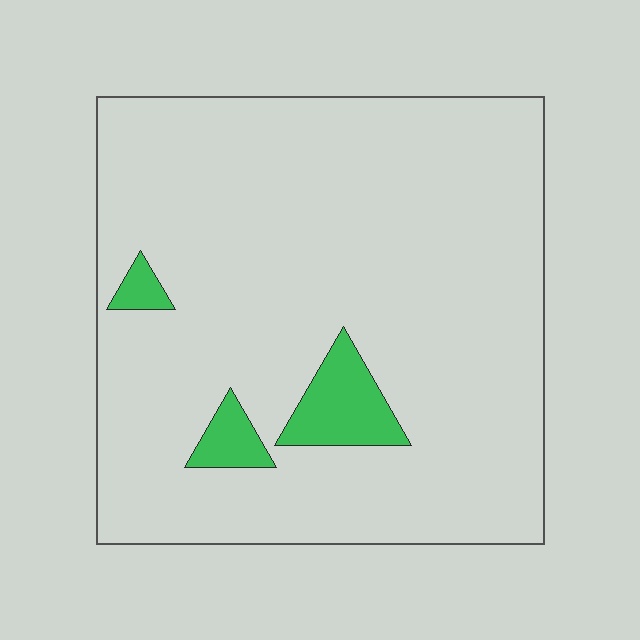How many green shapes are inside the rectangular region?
3.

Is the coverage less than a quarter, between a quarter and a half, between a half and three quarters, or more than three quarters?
Less than a quarter.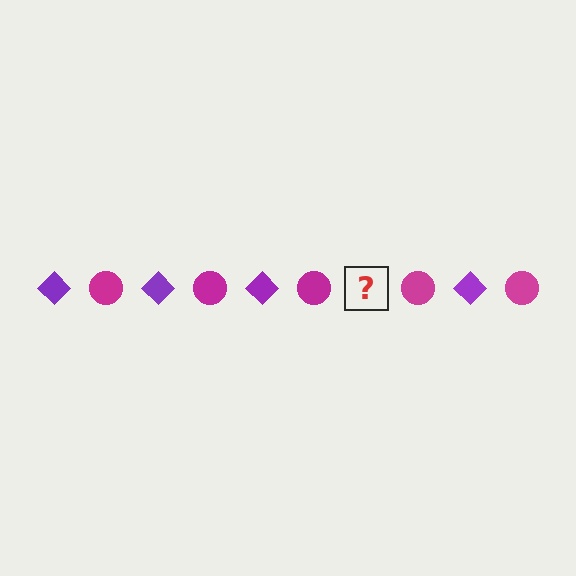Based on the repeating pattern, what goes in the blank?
The blank should be a purple diamond.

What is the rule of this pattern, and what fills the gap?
The rule is that the pattern alternates between purple diamond and magenta circle. The gap should be filled with a purple diamond.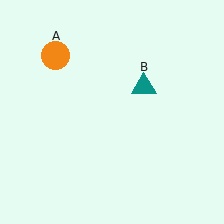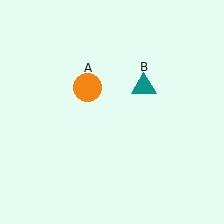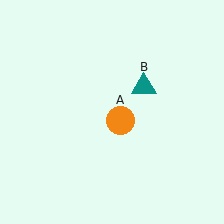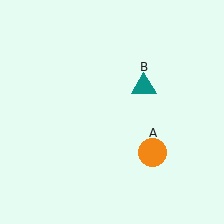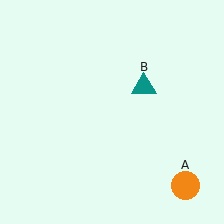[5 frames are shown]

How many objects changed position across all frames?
1 object changed position: orange circle (object A).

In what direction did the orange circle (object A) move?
The orange circle (object A) moved down and to the right.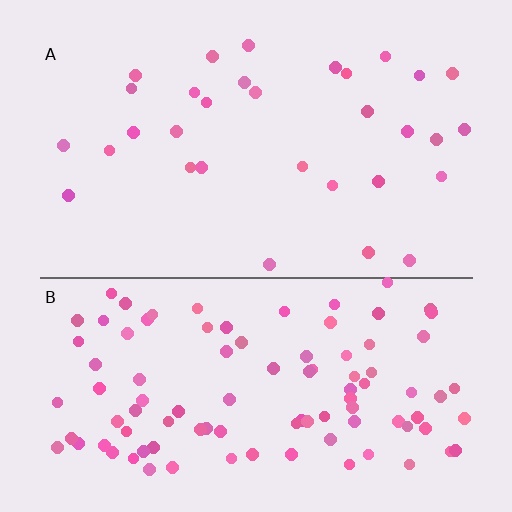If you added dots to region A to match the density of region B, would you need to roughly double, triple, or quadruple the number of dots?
Approximately triple.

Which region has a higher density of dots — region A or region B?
B (the bottom).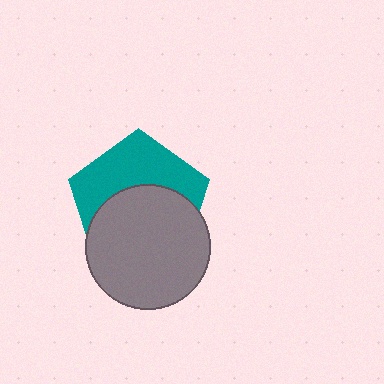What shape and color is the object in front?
The object in front is a gray circle.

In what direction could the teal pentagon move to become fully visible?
The teal pentagon could move up. That would shift it out from behind the gray circle entirely.